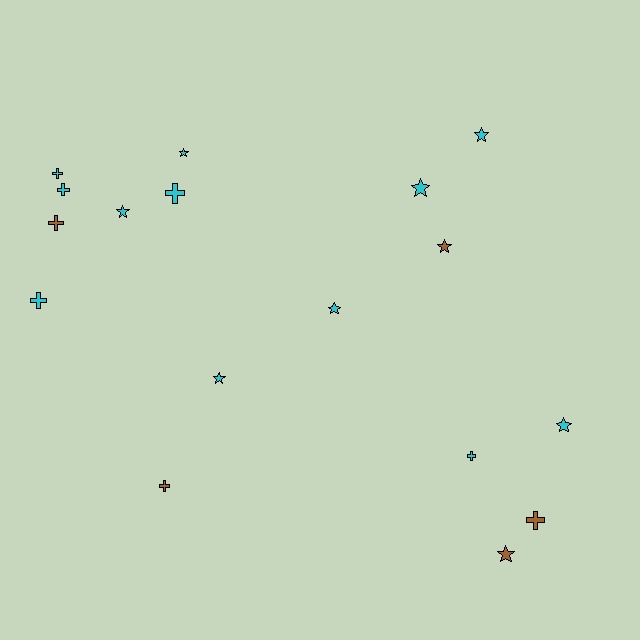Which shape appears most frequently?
Star, with 9 objects.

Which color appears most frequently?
Cyan, with 12 objects.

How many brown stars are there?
There are 2 brown stars.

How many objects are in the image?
There are 17 objects.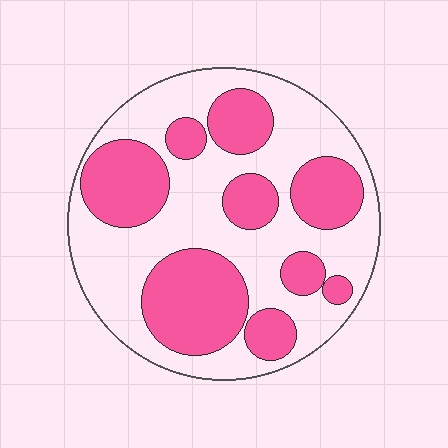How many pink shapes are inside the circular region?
9.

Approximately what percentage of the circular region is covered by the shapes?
Approximately 40%.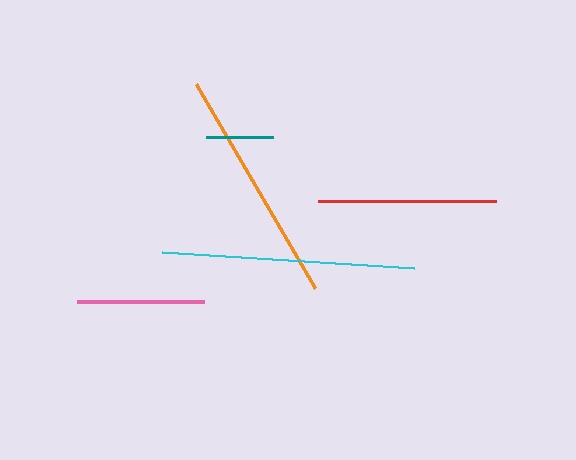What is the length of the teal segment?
The teal segment is approximately 67 pixels long.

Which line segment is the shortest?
The teal line is the shortest at approximately 67 pixels.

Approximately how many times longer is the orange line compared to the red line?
The orange line is approximately 1.3 times the length of the red line.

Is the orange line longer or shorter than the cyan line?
The cyan line is longer than the orange line.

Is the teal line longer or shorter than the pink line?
The pink line is longer than the teal line.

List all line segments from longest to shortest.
From longest to shortest: cyan, orange, red, pink, teal.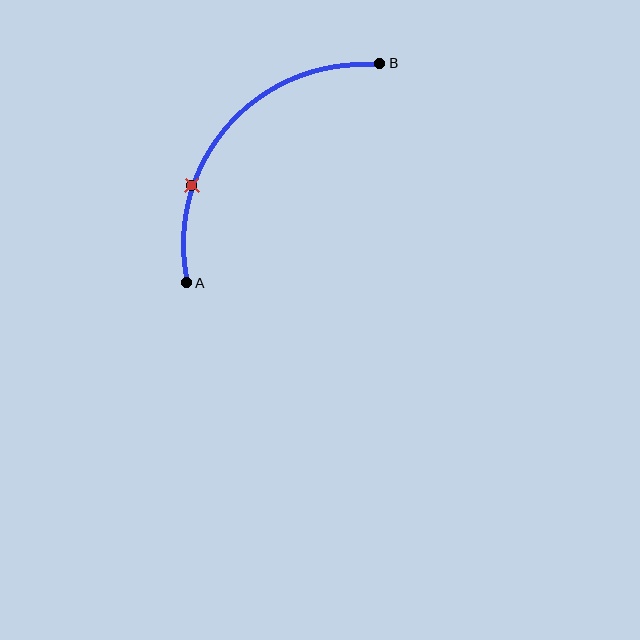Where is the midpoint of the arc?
The arc midpoint is the point on the curve farthest from the straight line joining A and B. It sits above and to the left of that line.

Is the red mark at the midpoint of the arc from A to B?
No. The red mark lies on the arc but is closer to endpoint A. The arc midpoint would be at the point on the curve equidistant along the arc from both A and B.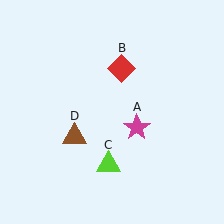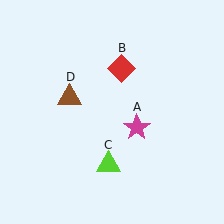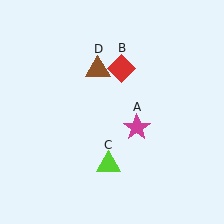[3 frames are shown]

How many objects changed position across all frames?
1 object changed position: brown triangle (object D).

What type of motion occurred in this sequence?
The brown triangle (object D) rotated clockwise around the center of the scene.